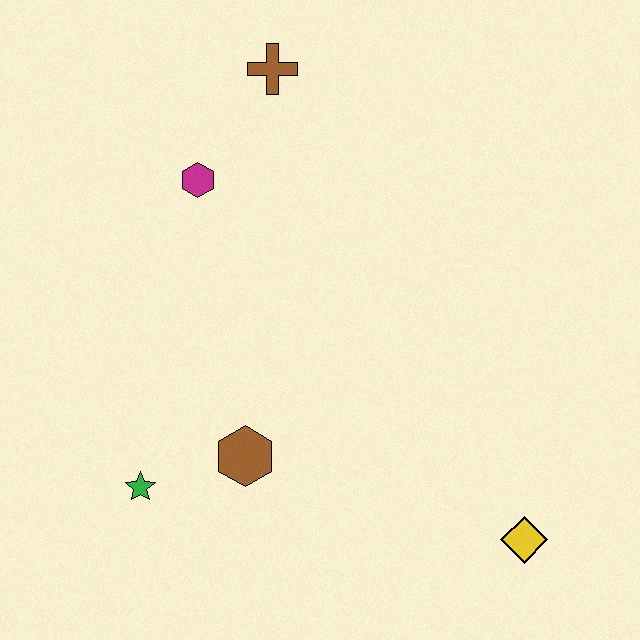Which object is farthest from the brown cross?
The yellow diamond is farthest from the brown cross.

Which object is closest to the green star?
The brown hexagon is closest to the green star.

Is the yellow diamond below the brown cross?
Yes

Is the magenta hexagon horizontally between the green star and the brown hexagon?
Yes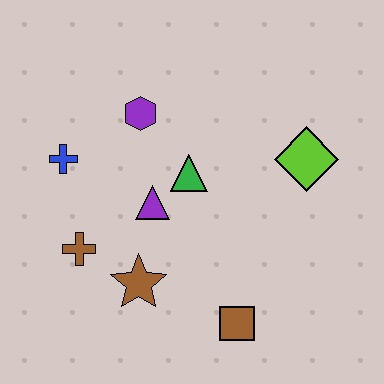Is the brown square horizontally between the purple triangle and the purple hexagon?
No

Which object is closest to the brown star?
The brown cross is closest to the brown star.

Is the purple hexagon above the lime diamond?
Yes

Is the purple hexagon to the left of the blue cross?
No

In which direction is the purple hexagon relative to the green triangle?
The purple hexagon is above the green triangle.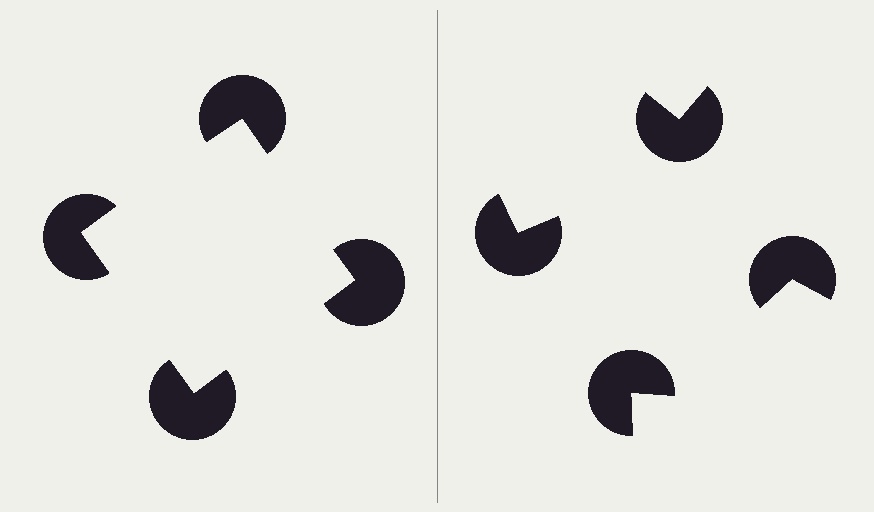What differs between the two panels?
The pac-man discs are positioned identically on both sides; only the wedge orientations differ. On the left they align to a square; on the right they are misaligned.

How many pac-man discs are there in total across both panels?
8 — 4 on each side.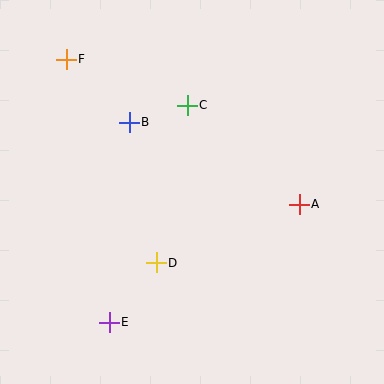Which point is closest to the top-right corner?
Point A is closest to the top-right corner.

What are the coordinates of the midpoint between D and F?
The midpoint between D and F is at (111, 161).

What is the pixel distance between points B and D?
The distance between B and D is 143 pixels.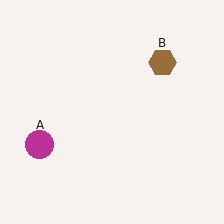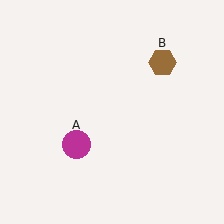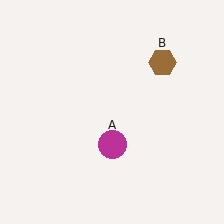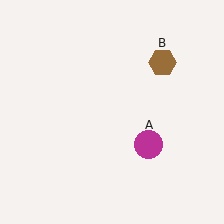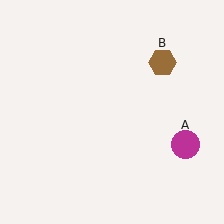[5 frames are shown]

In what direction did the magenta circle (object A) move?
The magenta circle (object A) moved right.